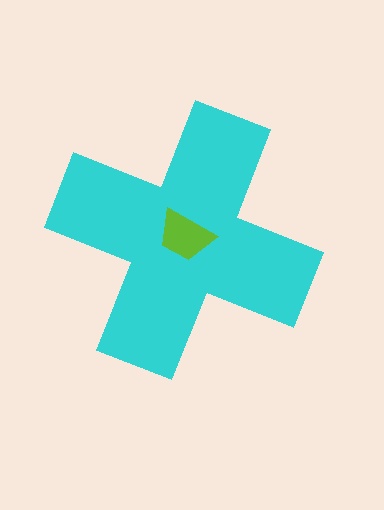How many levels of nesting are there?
2.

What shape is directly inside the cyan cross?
The lime trapezoid.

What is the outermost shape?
The cyan cross.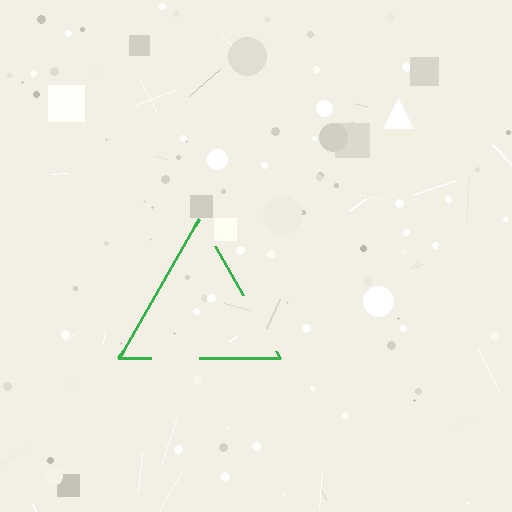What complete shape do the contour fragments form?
The contour fragments form a triangle.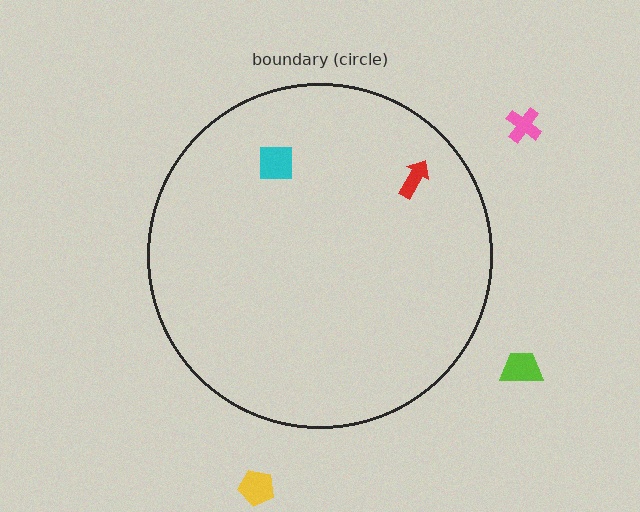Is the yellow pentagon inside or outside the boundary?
Outside.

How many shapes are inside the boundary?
2 inside, 3 outside.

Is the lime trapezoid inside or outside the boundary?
Outside.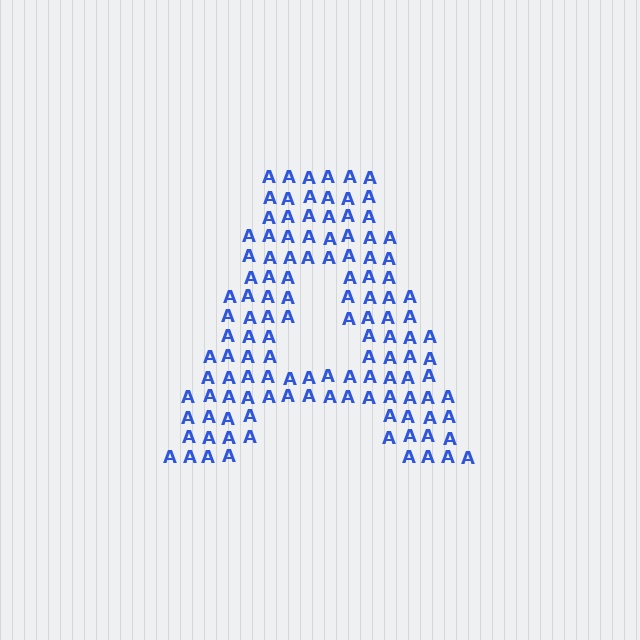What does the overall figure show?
The overall figure shows the letter A.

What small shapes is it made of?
It is made of small letter A's.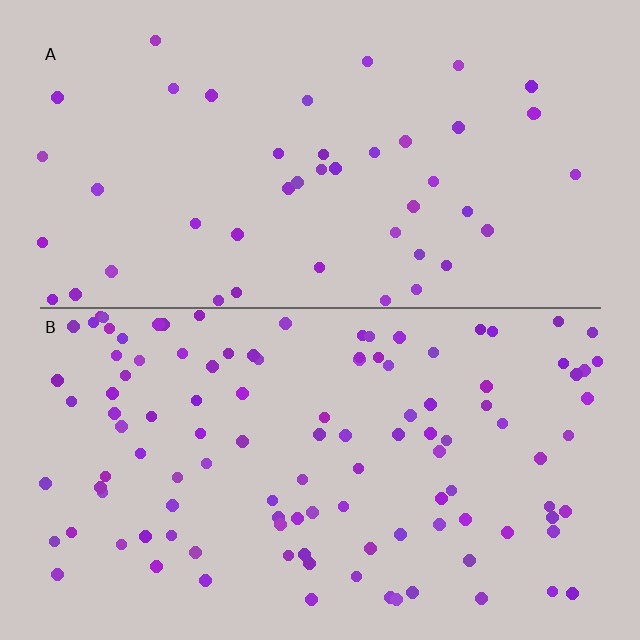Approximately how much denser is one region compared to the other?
Approximately 2.4× — region B over region A.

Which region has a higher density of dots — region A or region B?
B (the bottom).